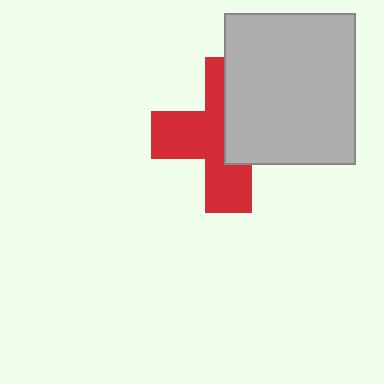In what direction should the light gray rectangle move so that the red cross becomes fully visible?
The light gray rectangle should move right. That is the shortest direction to clear the overlap and leave the red cross fully visible.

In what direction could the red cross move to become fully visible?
The red cross could move left. That would shift it out from behind the light gray rectangle entirely.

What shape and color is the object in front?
The object in front is a light gray rectangle.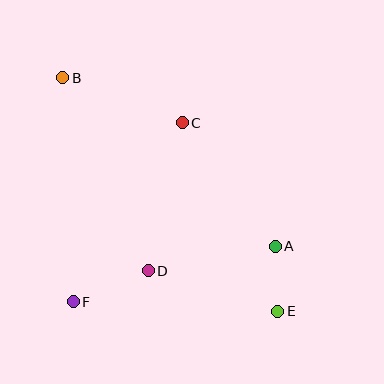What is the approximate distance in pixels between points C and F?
The distance between C and F is approximately 210 pixels.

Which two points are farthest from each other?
Points B and E are farthest from each other.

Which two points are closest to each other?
Points A and E are closest to each other.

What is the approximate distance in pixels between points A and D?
The distance between A and D is approximately 129 pixels.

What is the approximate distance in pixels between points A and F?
The distance between A and F is approximately 209 pixels.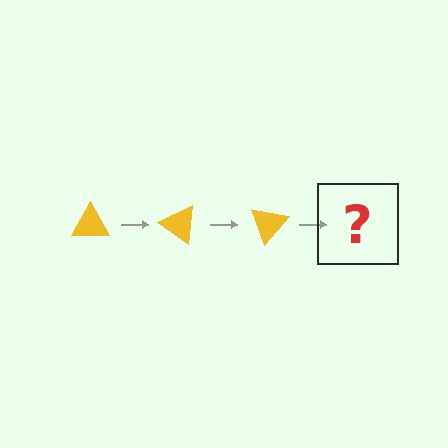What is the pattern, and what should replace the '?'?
The pattern is that the triangle rotates 35 degrees each step. The '?' should be a yellow triangle rotated 105 degrees.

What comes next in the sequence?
The next element should be a yellow triangle rotated 105 degrees.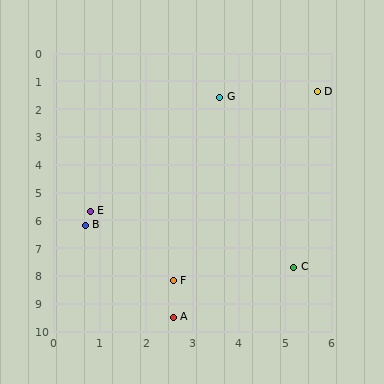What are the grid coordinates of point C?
Point C is at approximately (5.2, 7.7).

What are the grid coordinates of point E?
Point E is at approximately (0.8, 5.7).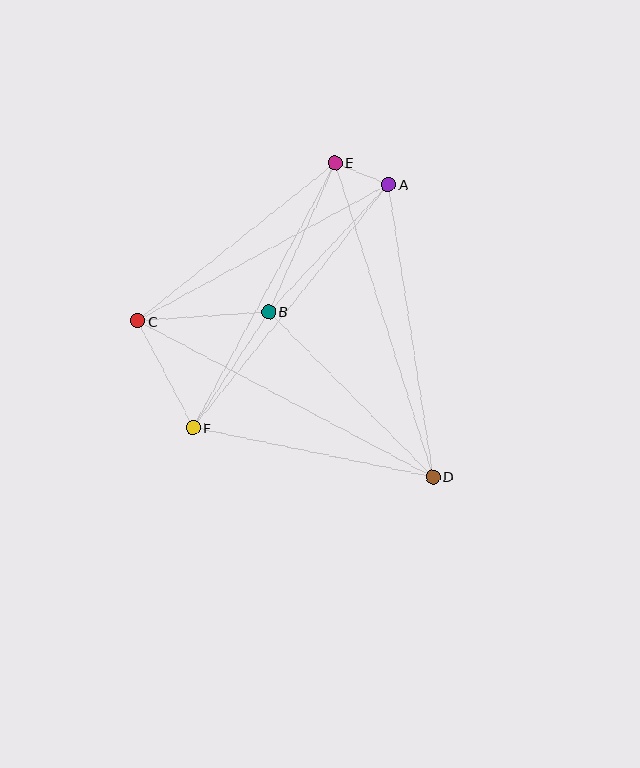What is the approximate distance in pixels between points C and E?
The distance between C and E is approximately 253 pixels.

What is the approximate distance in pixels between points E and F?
The distance between E and F is approximately 301 pixels.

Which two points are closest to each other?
Points A and E are closest to each other.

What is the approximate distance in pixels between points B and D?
The distance between B and D is approximately 233 pixels.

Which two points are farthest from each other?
Points C and D are farthest from each other.